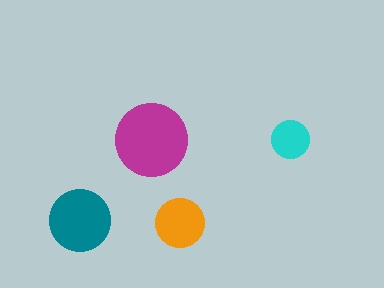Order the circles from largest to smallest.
the magenta one, the teal one, the orange one, the cyan one.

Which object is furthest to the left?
The teal circle is leftmost.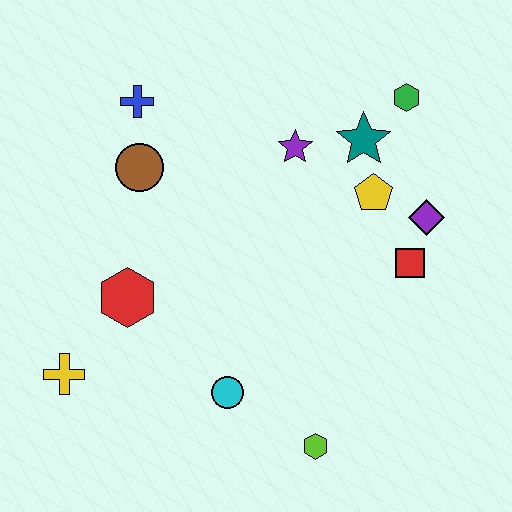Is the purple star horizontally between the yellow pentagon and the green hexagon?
No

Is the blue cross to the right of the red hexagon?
Yes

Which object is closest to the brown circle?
The blue cross is closest to the brown circle.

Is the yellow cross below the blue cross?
Yes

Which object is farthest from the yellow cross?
The green hexagon is farthest from the yellow cross.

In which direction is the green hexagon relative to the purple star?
The green hexagon is to the right of the purple star.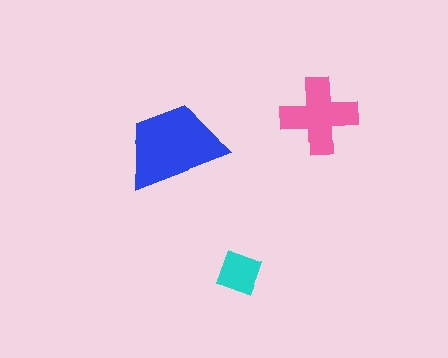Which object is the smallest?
The cyan diamond.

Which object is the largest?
The blue trapezoid.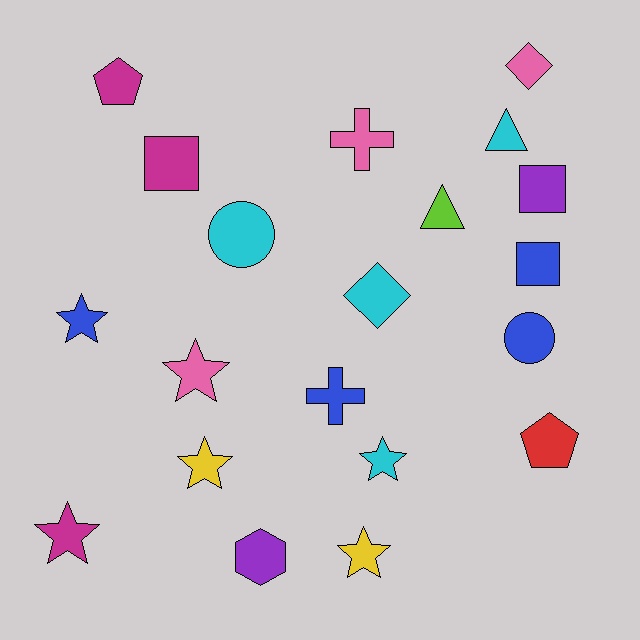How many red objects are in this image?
There is 1 red object.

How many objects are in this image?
There are 20 objects.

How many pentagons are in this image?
There are 2 pentagons.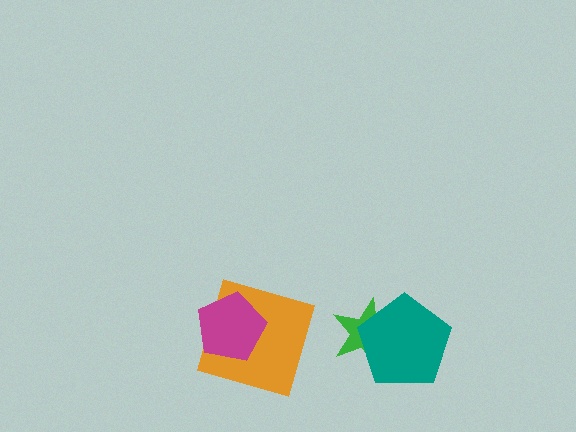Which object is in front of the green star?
The teal pentagon is in front of the green star.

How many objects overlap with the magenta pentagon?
1 object overlaps with the magenta pentagon.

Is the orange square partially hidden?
Yes, it is partially covered by another shape.